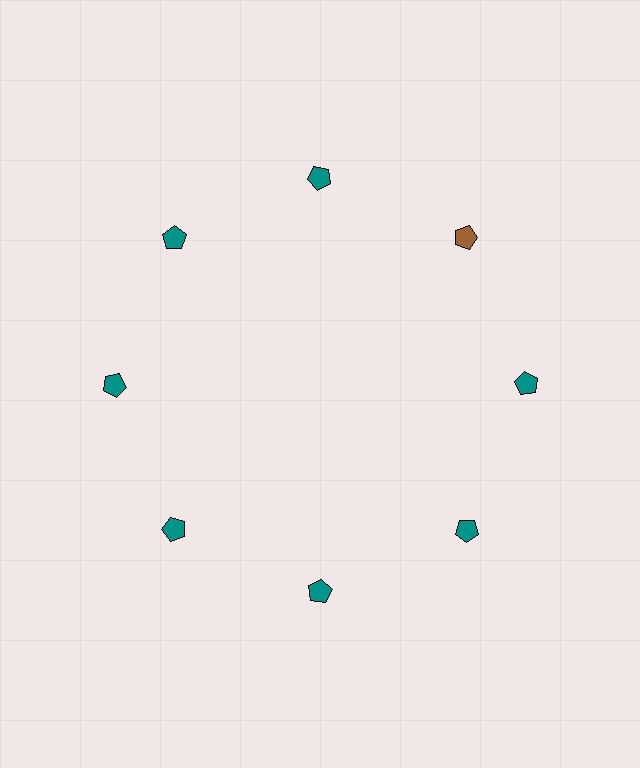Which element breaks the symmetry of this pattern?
The brown pentagon at roughly the 2 o'clock position breaks the symmetry. All other shapes are teal pentagons.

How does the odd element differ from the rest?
It has a different color: brown instead of teal.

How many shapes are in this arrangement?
There are 8 shapes arranged in a ring pattern.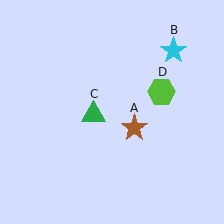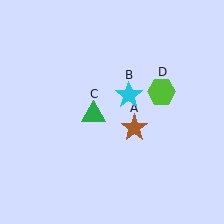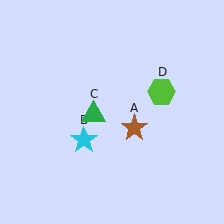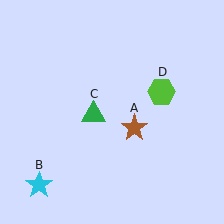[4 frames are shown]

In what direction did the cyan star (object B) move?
The cyan star (object B) moved down and to the left.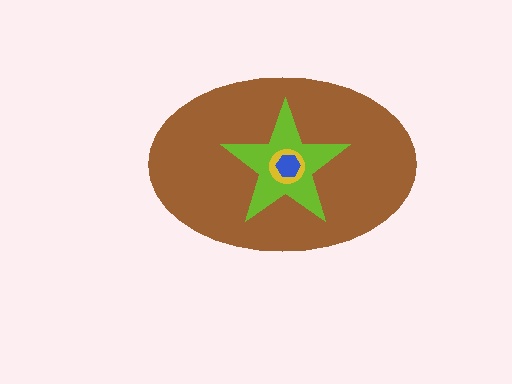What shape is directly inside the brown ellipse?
The lime star.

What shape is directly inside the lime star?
The yellow circle.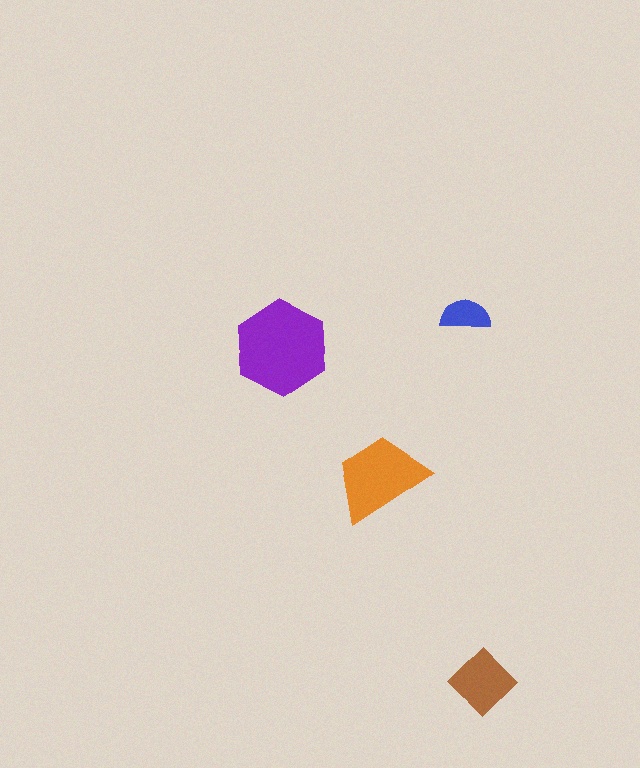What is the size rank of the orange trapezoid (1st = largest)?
2nd.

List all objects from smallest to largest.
The blue semicircle, the brown diamond, the orange trapezoid, the purple hexagon.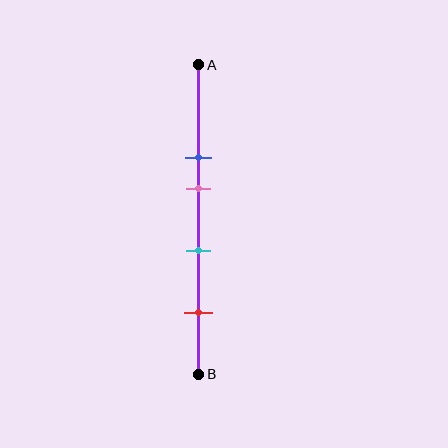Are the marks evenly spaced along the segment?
No, the marks are not evenly spaced.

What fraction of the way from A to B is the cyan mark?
The cyan mark is approximately 60% (0.6) of the way from A to B.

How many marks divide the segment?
There are 4 marks dividing the segment.